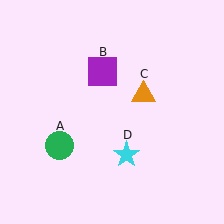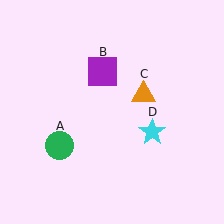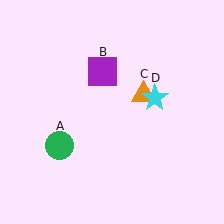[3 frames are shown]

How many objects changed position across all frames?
1 object changed position: cyan star (object D).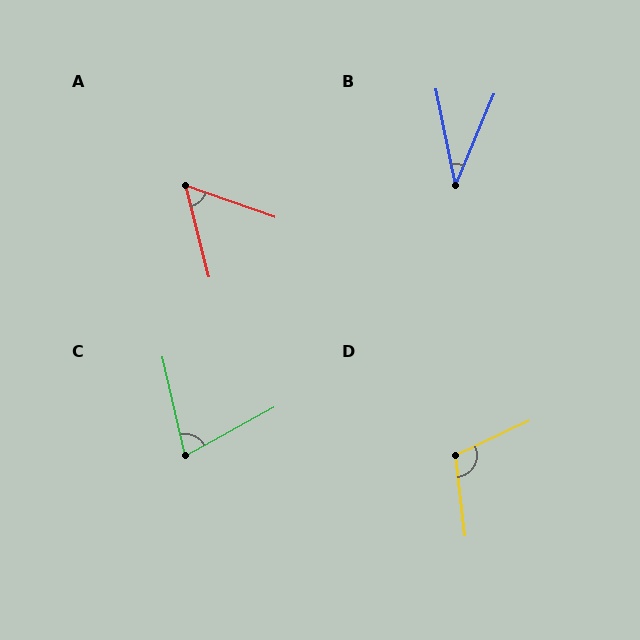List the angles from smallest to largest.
B (34°), A (56°), C (74°), D (108°).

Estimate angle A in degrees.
Approximately 56 degrees.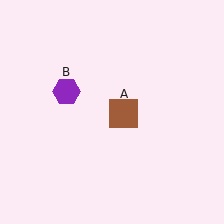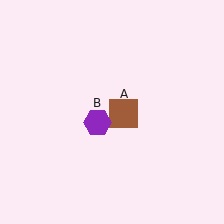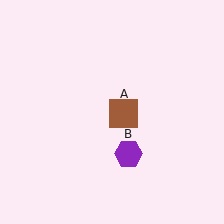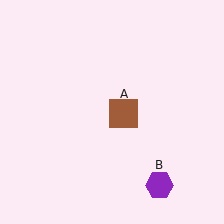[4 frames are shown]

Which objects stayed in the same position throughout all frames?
Brown square (object A) remained stationary.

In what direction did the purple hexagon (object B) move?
The purple hexagon (object B) moved down and to the right.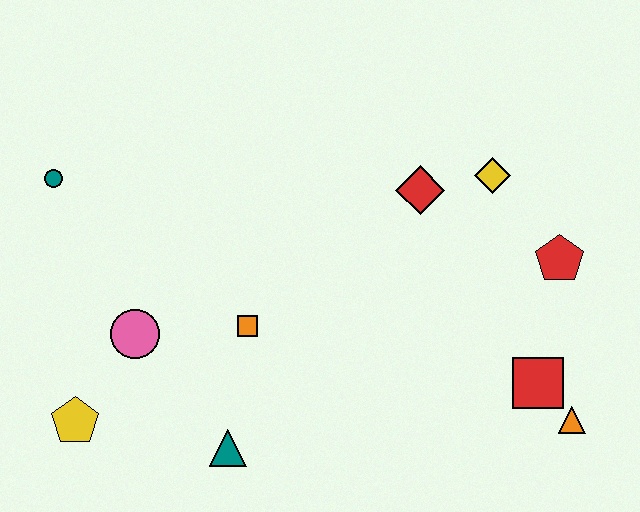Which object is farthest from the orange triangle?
The teal circle is farthest from the orange triangle.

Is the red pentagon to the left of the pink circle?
No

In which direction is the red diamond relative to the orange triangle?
The red diamond is above the orange triangle.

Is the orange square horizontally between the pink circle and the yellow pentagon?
No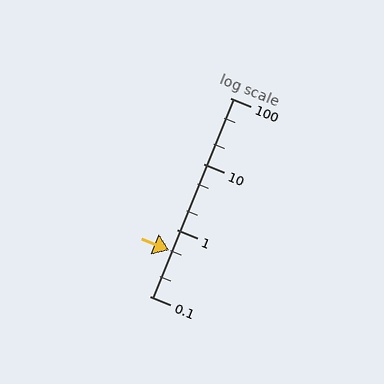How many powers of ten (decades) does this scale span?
The scale spans 3 decades, from 0.1 to 100.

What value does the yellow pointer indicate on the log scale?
The pointer indicates approximately 0.49.